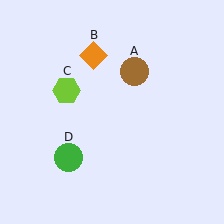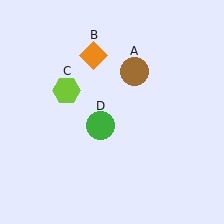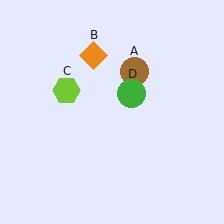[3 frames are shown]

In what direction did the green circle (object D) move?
The green circle (object D) moved up and to the right.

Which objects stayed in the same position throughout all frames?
Brown circle (object A) and orange diamond (object B) and lime hexagon (object C) remained stationary.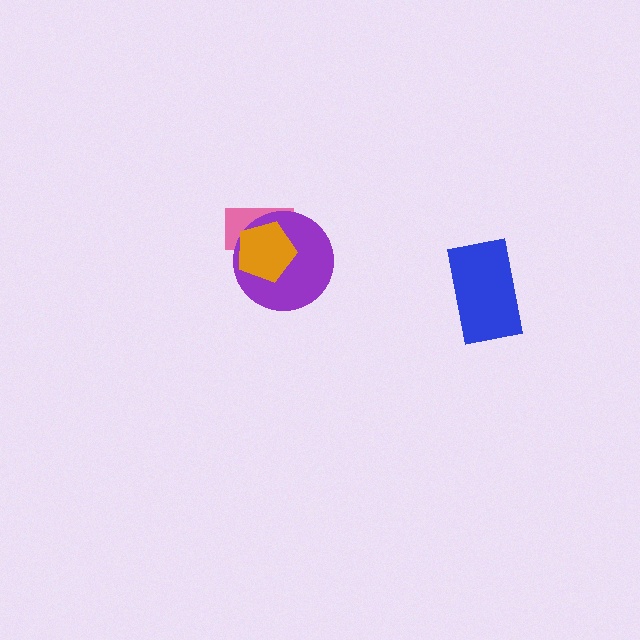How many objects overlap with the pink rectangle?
2 objects overlap with the pink rectangle.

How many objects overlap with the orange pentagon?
2 objects overlap with the orange pentagon.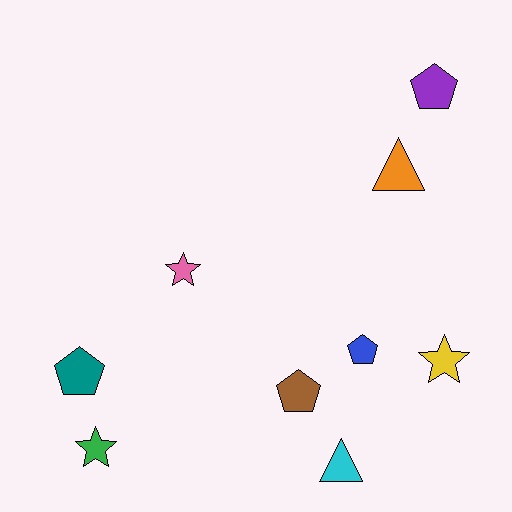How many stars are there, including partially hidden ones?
There are 3 stars.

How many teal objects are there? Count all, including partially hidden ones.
There is 1 teal object.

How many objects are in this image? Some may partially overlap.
There are 9 objects.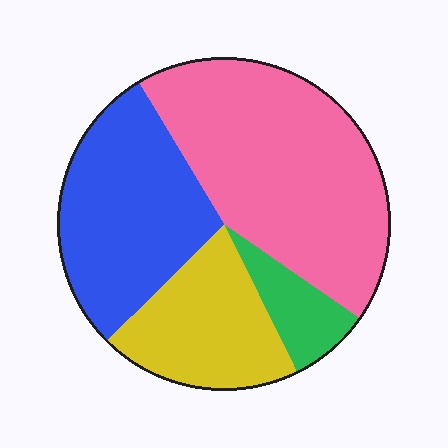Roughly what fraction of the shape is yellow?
Yellow covers roughly 20% of the shape.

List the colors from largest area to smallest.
From largest to smallest: pink, blue, yellow, green.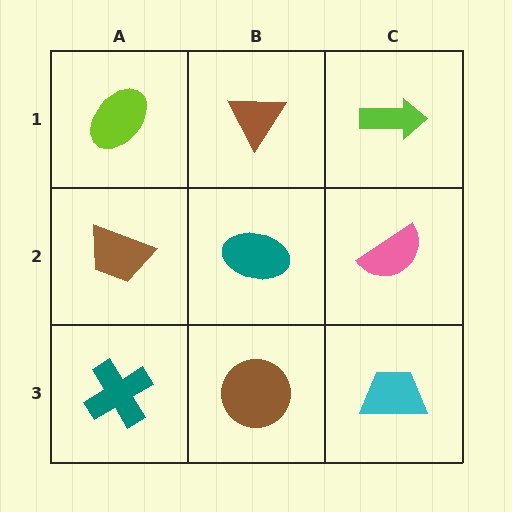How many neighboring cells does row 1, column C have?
2.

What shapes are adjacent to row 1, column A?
A brown trapezoid (row 2, column A), a brown triangle (row 1, column B).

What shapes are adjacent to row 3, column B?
A teal ellipse (row 2, column B), a teal cross (row 3, column A), a cyan trapezoid (row 3, column C).